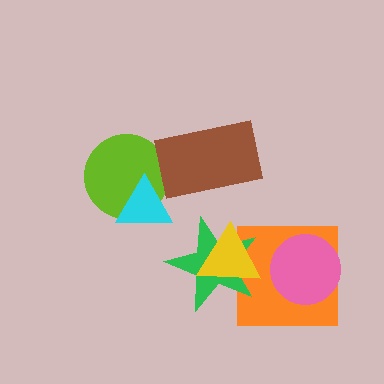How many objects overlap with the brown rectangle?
0 objects overlap with the brown rectangle.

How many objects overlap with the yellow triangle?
2 objects overlap with the yellow triangle.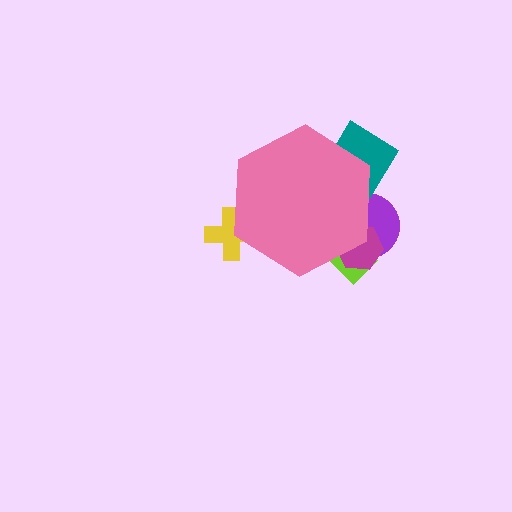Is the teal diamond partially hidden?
Yes, the teal diamond is partially hidden behind the pink hexagon.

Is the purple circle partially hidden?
Yes, the purple circle is partially hidden behind the pink hexagon.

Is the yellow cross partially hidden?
Yes, the yellow cross is partially hidden behind the pink hexagon.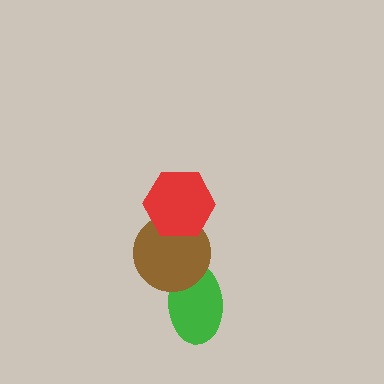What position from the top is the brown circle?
The brown circle is 2nd from the top.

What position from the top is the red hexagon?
The red hexagon is 1st from the top.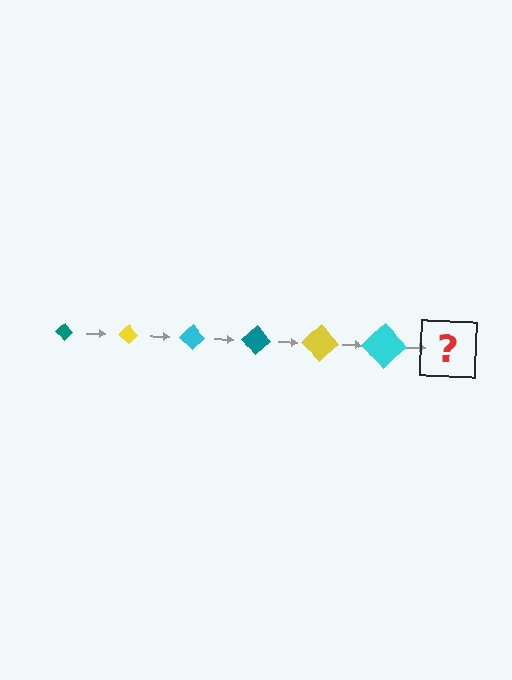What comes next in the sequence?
The next element should be a teal diamond, larger than the previous one.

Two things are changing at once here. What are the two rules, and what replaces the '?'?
The two rules are that the diamond grows larger each step and the color cycles through teal, yellow, and cyan. The '?' should be a teal diamond, larger than the previous one.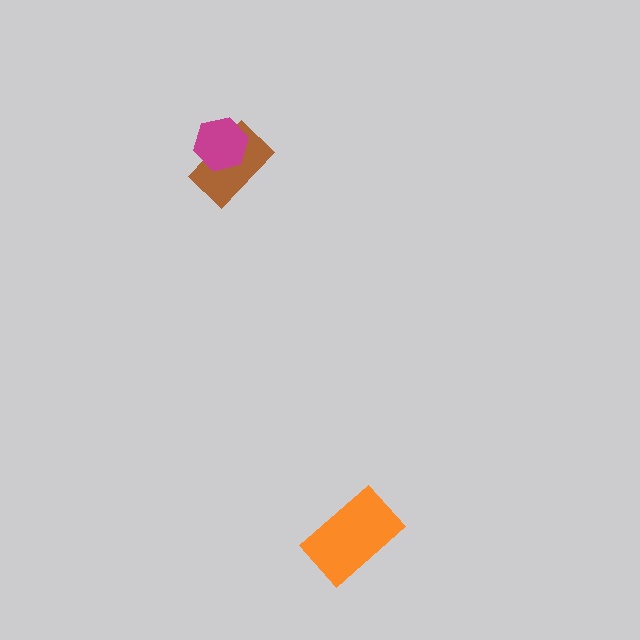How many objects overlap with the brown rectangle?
1 object overlaps with the brown rectangle.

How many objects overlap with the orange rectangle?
0 objects overlap with the orange rectangle.